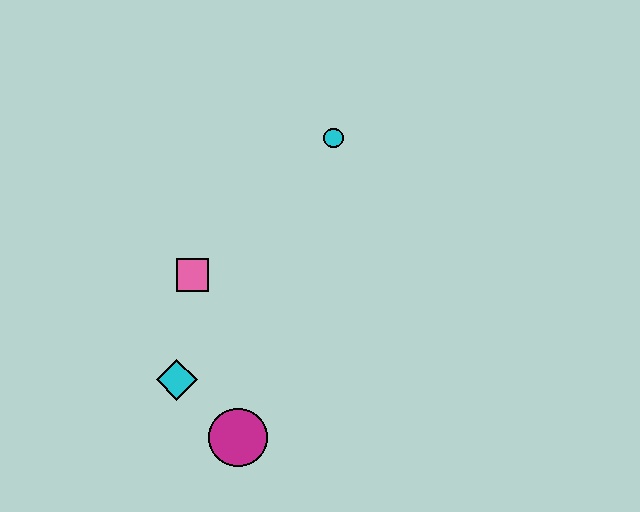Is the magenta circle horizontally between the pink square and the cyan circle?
Yes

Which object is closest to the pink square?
The cyan diamond is closest to the pink square.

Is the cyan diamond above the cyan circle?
No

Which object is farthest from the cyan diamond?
The cyan circle is farthest from the cyan diamond.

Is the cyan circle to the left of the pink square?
No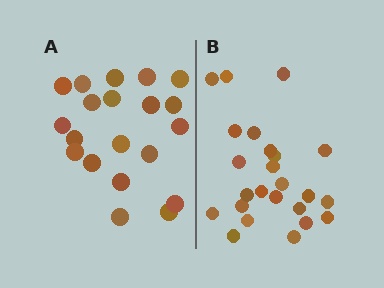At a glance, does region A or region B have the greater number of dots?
Region B (the right region) has more dots.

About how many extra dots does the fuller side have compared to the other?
Region B has about 4 more dots than region A.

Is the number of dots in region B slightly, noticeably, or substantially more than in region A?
Region B has only slightly more — the two regions are fairly close. The ratio is roughly 1.2 to 1.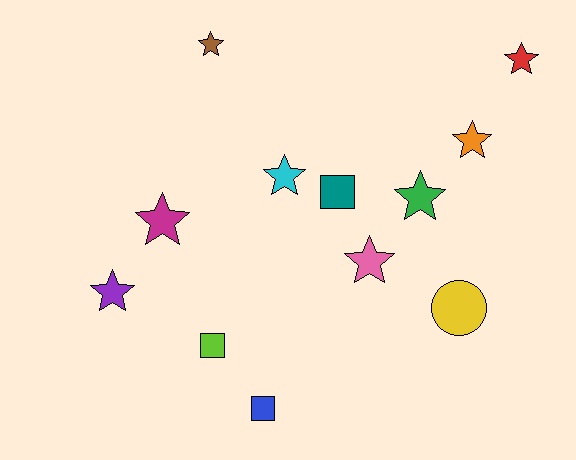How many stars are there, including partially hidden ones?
There are 8 stars.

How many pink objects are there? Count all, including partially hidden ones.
There is 1 pink object.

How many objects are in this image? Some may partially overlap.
There are 12 objects.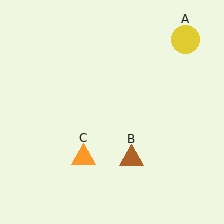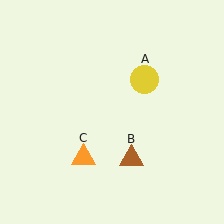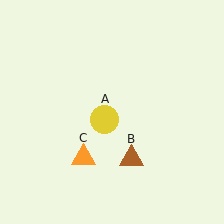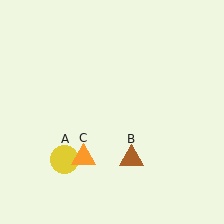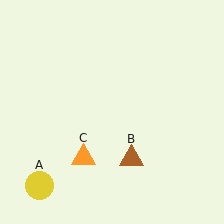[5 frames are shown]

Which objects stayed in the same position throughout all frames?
Brown triangle (object B) and orange triangle (object C) remained stationary.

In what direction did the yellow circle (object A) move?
The yellow circle (object A) moved down and to the left.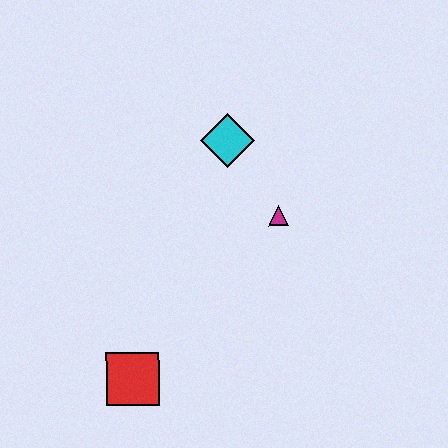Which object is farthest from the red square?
The cyan diamond is farthest from the red square.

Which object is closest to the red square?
The magenta triangle is closest to the red square.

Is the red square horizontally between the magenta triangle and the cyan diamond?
No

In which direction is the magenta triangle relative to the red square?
The magenta triangle is above the red square.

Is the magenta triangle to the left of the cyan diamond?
No